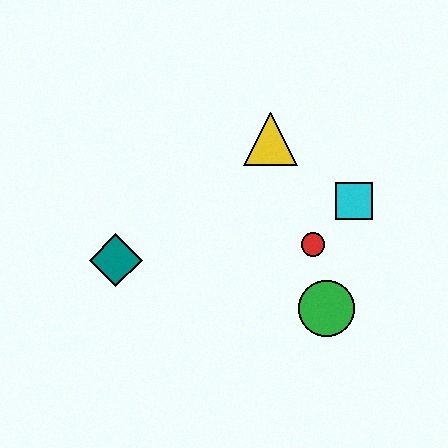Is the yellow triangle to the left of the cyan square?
Yes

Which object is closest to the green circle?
The red circle is closest to the green circle.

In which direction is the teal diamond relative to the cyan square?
The teal diamond is to the left of the cyan square.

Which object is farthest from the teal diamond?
The cyan square is farthest from the teal diamond.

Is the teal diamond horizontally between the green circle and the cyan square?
No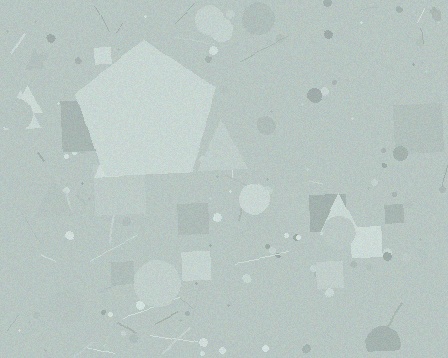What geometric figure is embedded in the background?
A pentagon is embedded in the background.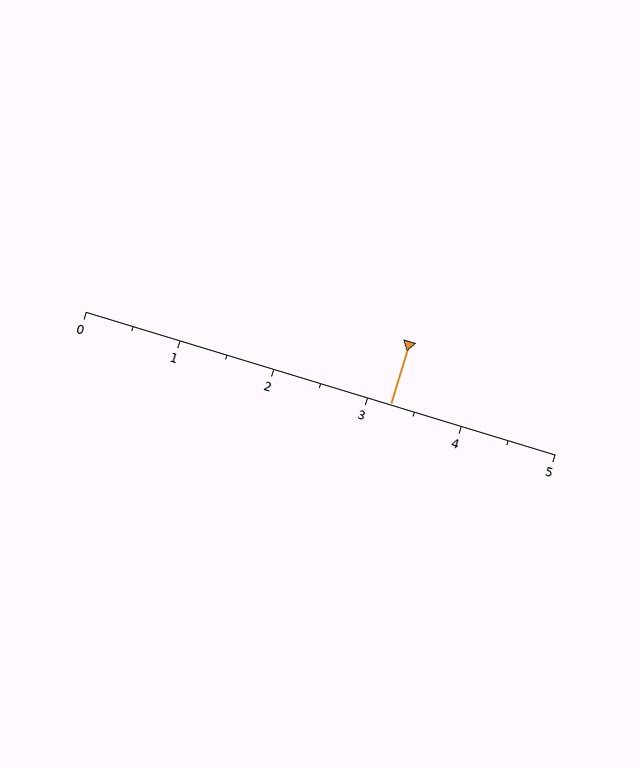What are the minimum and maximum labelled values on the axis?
The axis runs from 0 to 5.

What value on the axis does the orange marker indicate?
The marker indicates approximately 3.2.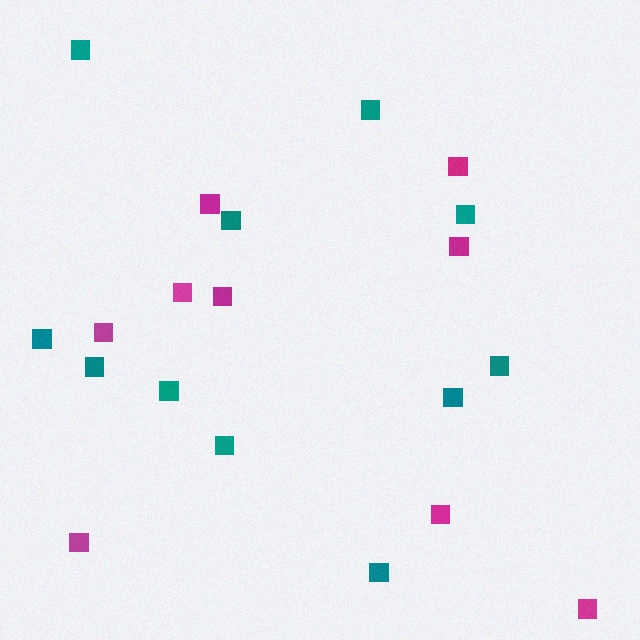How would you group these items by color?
There are 2 groups: one group of teal squares (11) and one group of magenta squares (9).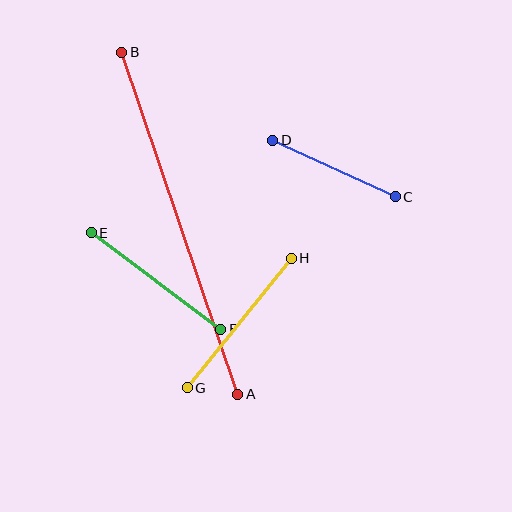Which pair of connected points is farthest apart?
Points A and B are farthest apart.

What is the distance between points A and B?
The distance is approximately 361 pixels.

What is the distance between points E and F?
The distance is approximately 161 pixels.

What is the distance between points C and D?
The distance is approximately 135 pixels.